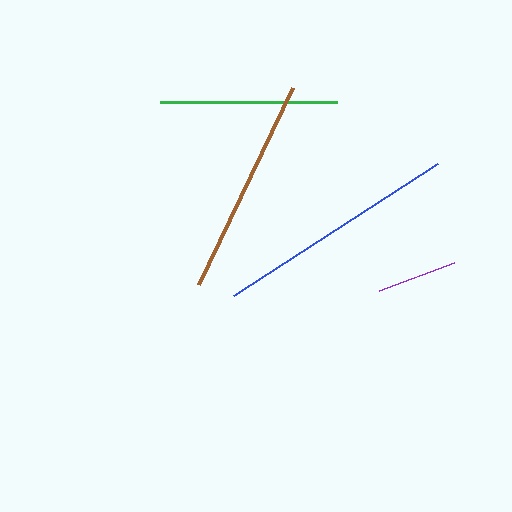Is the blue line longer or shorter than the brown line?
The blue line is longer than the brown line.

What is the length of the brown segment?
The brown segment is approximately 218 pixels long.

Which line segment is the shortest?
The purple line is the shortest at approximately 80 pixels.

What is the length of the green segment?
The green segment is approximately 177 pixels long.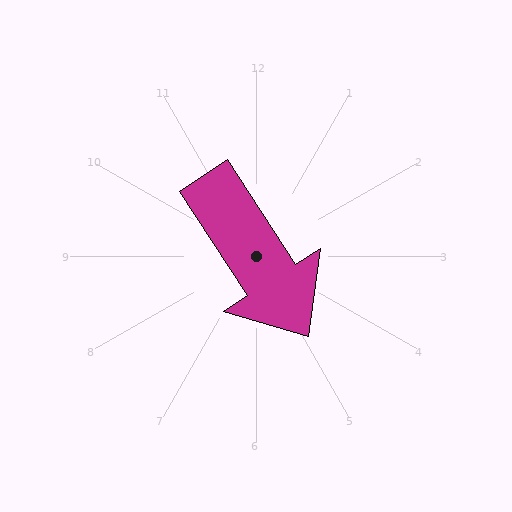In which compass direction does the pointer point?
Southeast.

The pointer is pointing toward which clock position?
Roughly 5 o'clock.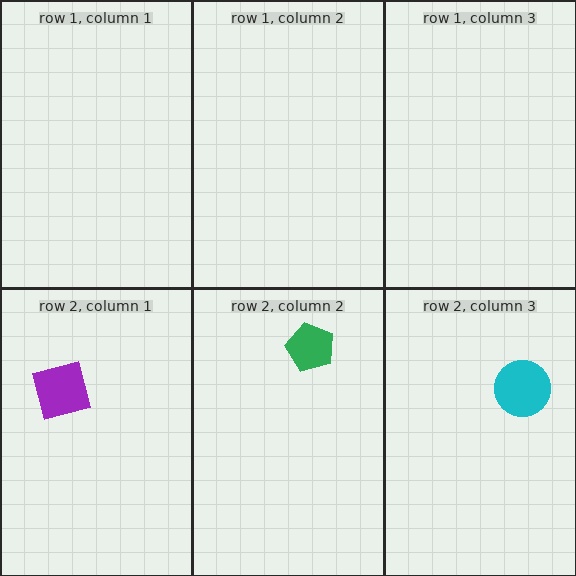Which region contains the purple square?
The row 2, column 1 region.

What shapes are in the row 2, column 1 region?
The purple square.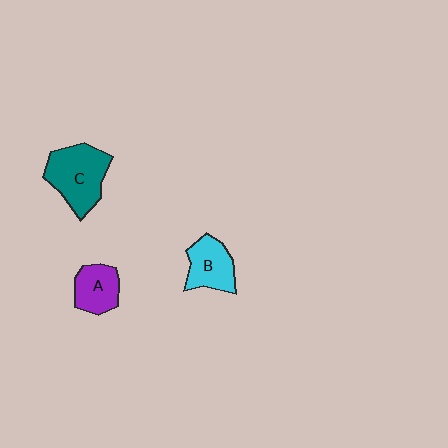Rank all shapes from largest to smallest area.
From largest to smallest: C (teal), B (cyan), A (purple).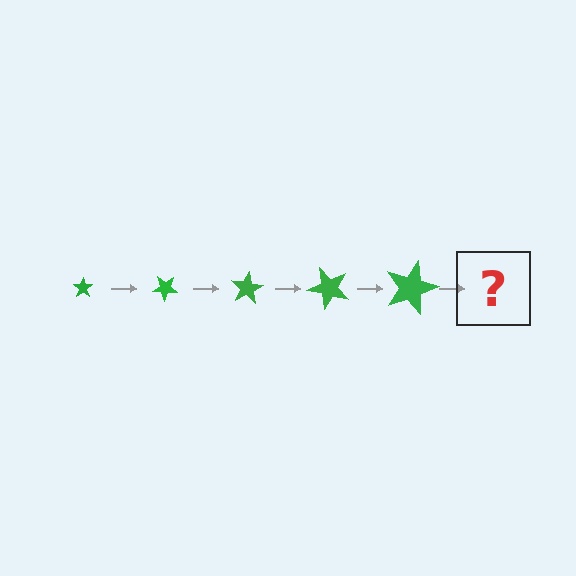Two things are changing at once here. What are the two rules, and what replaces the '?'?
The two rules are that the star grows larger each step and it rotates 40 degrees each step. The '?' should be a star, larger than the previous one and rotated 200 degrees from the start.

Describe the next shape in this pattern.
It should be a star, larger than the previous one and rotated 200 degrees from the start.